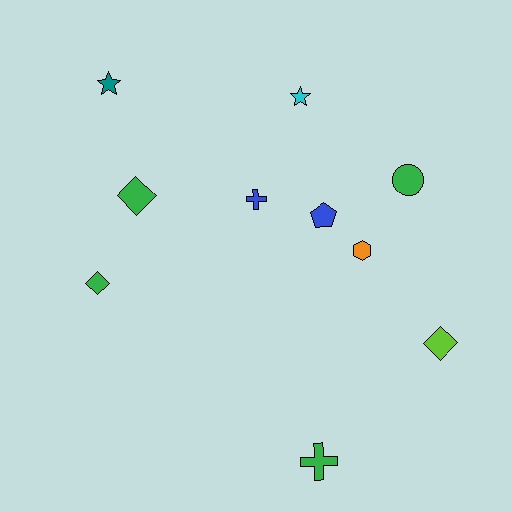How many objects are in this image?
There are 10 objects.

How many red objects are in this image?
There are no red objects.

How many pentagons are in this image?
There is 1 pentagon.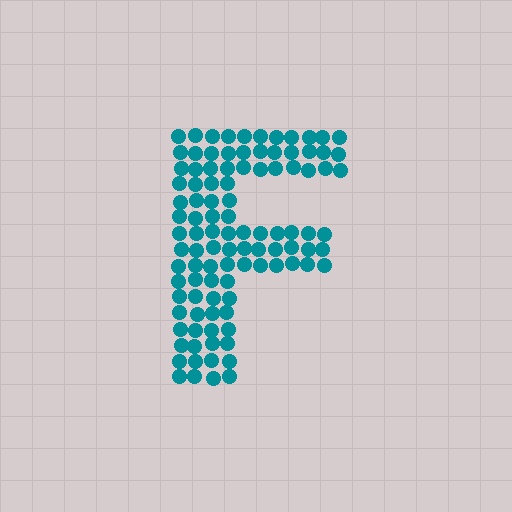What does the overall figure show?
The overall figure shows the letter F.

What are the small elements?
The small elements are circles.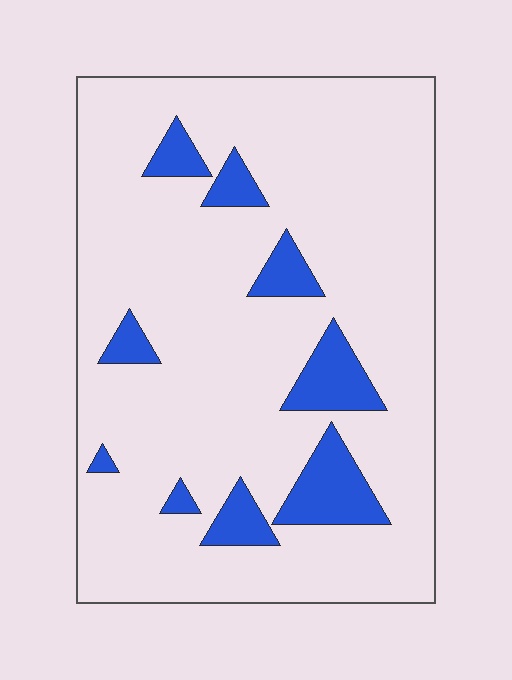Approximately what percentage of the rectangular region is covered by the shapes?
Approximately 15%.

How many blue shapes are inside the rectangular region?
9.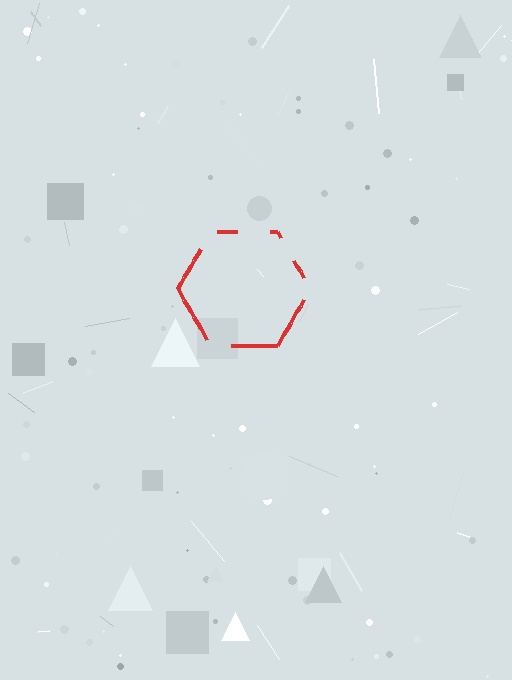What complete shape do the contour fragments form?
The contour fragments form a hexagon.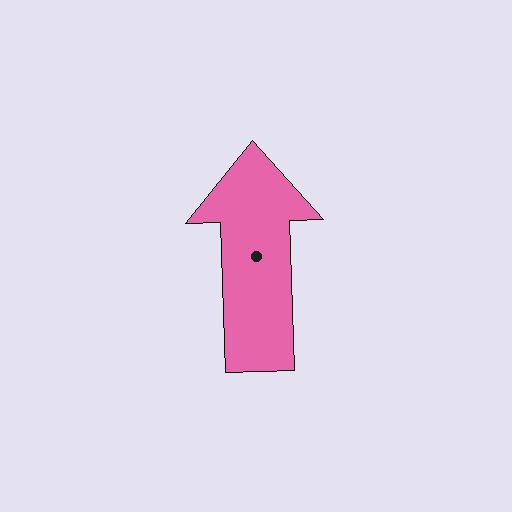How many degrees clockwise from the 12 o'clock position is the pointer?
Approximately 358 degrees.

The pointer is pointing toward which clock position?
Roughly 12 o'clock.